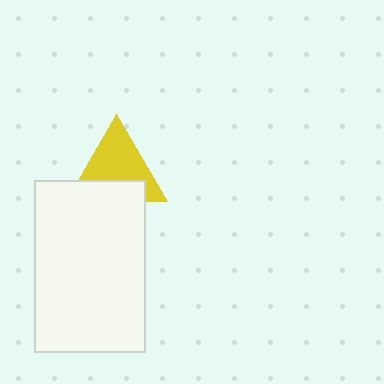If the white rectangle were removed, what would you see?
You would see the complete yellow triangle.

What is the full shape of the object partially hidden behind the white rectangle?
The partially hidden object is a yellow triangle.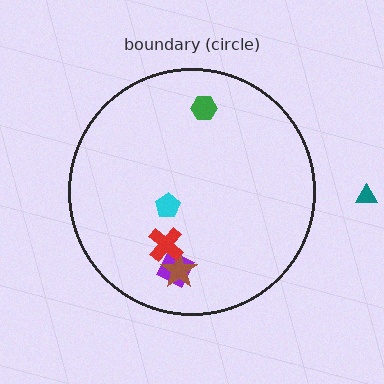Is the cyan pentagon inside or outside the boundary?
Inside.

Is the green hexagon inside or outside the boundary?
Inside.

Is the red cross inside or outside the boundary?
Inside.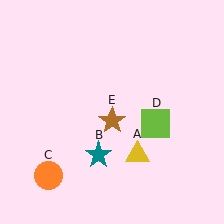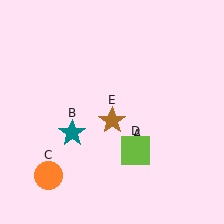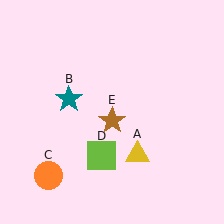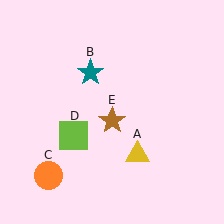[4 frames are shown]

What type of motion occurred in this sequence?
The teal star (object B), lime square (object D) rotated clockwise around the center of the scene.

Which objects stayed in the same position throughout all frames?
Yellow triangle (object A) and orange circle (object C) and brown star (object E) remained stationary.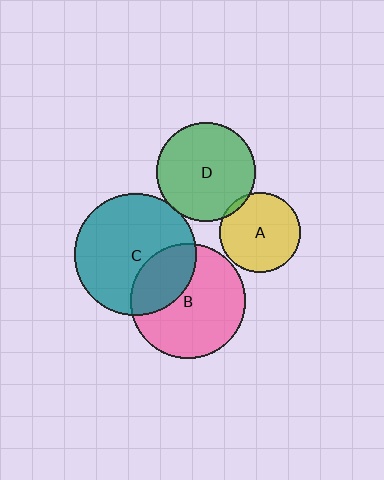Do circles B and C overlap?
Yes.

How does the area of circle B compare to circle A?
Approximately 2.0 times.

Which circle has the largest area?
Circle C (teal).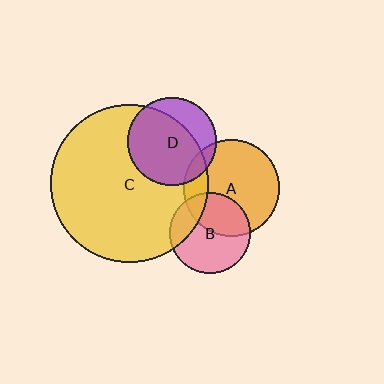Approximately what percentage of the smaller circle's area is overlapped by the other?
Approximately 20%.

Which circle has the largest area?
Circle C (yellow).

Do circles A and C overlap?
Yes.